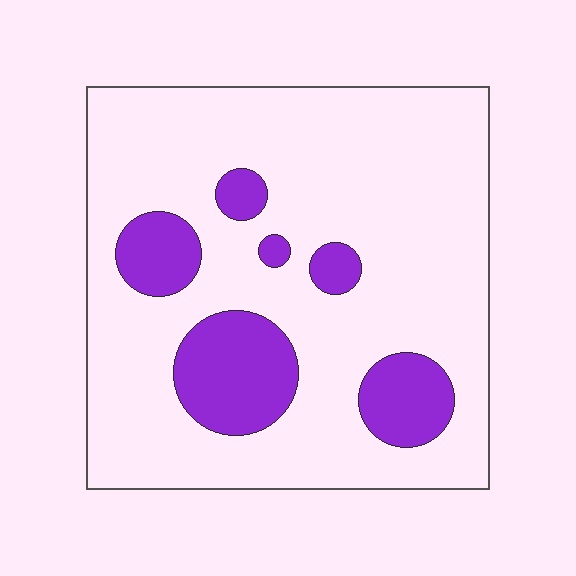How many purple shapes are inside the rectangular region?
6.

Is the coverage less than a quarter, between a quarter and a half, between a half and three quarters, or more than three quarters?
Less than a quarter.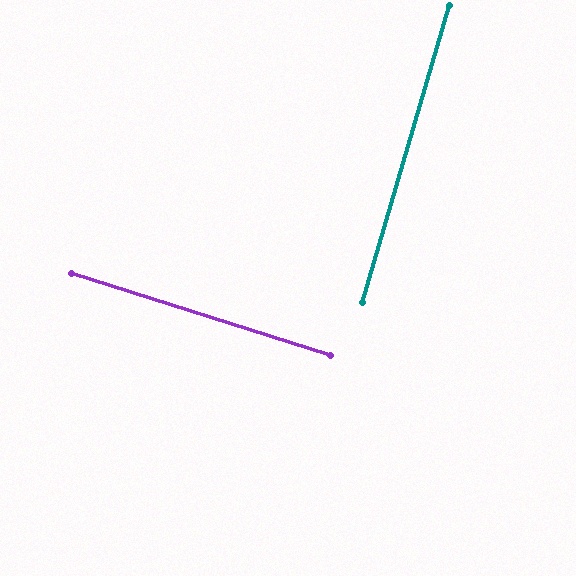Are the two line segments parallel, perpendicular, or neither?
Perpendicular — they meet at approximately 89°.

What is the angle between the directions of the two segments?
Approximately 89 degrees.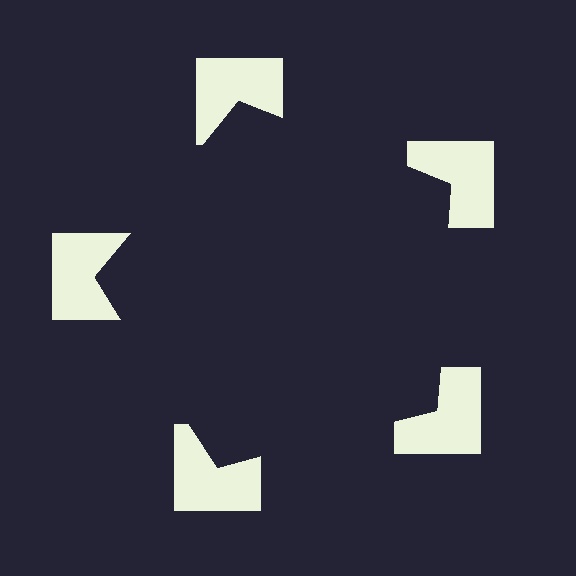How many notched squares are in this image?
There are 5 — one at each vertex of the illusory pentagon.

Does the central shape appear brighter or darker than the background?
It typically appears slightly darker than the background, even though no actual brightness change is drawn.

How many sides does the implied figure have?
5 sides.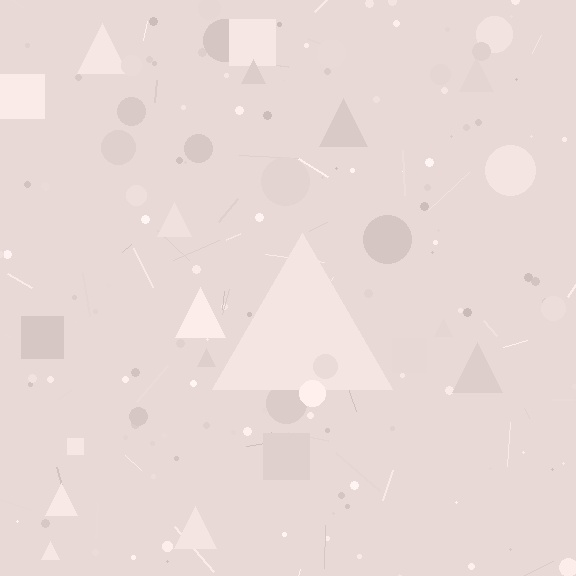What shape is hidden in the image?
A triangle is hidden in the image.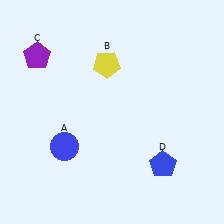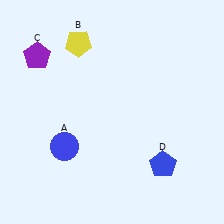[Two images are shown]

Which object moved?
The yellow pentagon (B) moved left.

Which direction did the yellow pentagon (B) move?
The yellow pentagon (B) moved left.